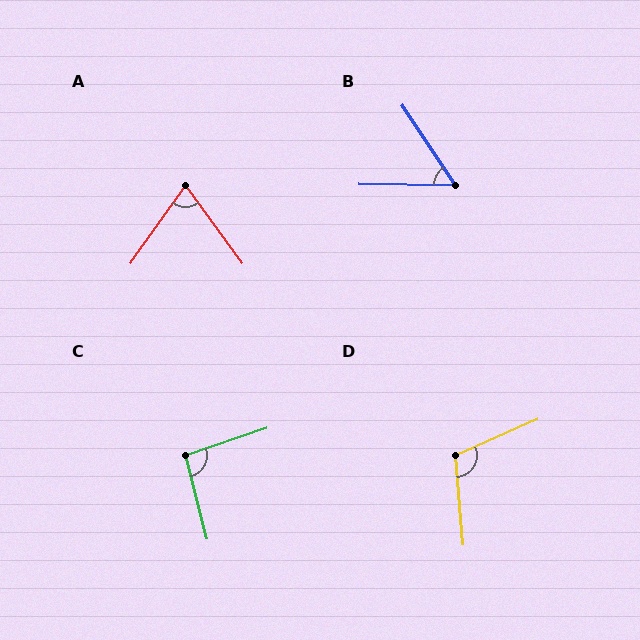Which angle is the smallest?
B, at approximately 55 degrees.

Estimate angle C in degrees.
Approximately 94 degrees.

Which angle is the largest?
D, at approximately 109 degrees.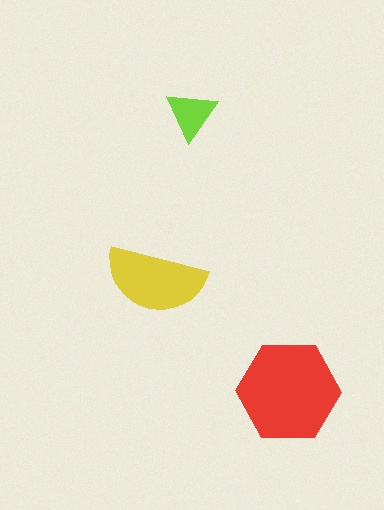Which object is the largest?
The red hexagon.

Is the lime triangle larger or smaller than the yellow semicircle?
Smaller.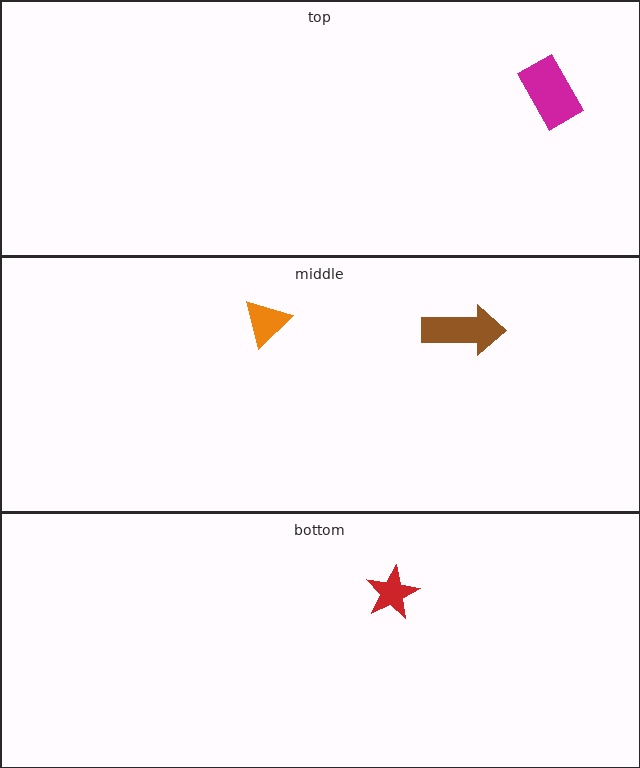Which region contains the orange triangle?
The middle region.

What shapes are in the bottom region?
The red star.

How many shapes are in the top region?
1.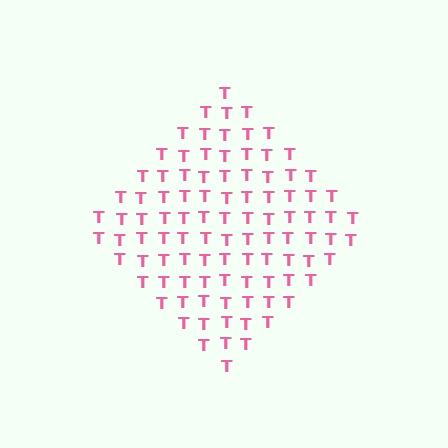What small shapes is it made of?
It is made of small letter T's.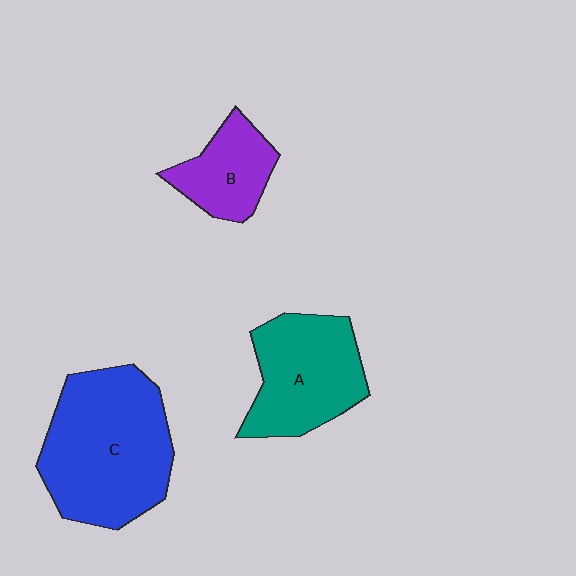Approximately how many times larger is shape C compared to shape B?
Approximately 2.4 times.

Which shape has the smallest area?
Shape B (purple).